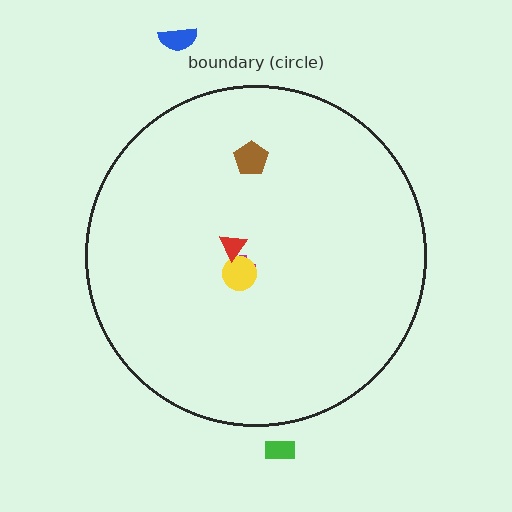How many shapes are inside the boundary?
4 inside, 2 outside.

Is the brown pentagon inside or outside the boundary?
Inside.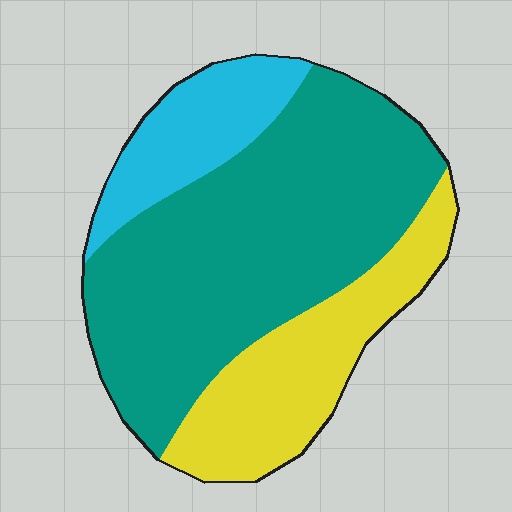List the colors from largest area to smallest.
From largest to smallest: teal, yellow, cyan.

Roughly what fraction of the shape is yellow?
Yellow takes up between a sixth and a third of the shape.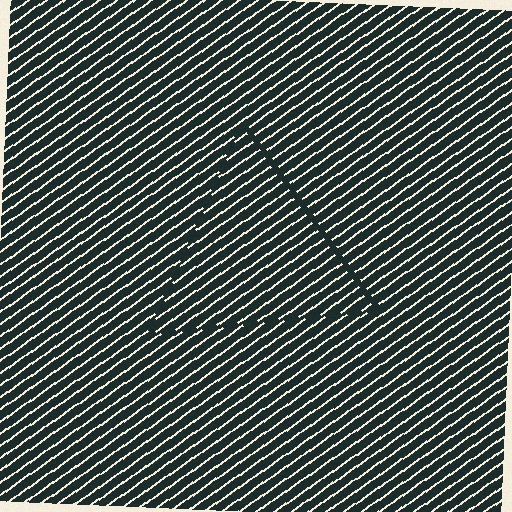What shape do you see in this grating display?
An illusory triangle. The interior of the shape contains the same grating, shifted by half a period — the contour is defined by the phase discontinuity where line-ends from the inner and outer gratings abut.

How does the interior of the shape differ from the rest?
The interior of the shape contains the same grating, shifted by half a period — the contour is defined by the phase discontinuity where line-ends from the inner and outer gratings abut.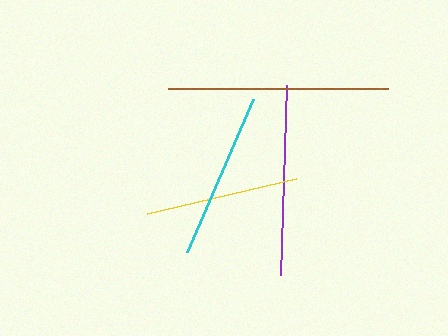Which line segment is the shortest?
The yellow line is the shortest at approximately 154 pixels.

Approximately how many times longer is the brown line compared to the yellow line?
The brown line is approximately 1.4 times the length of the yellow line.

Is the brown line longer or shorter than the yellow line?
The brown line is longer than the yellow line.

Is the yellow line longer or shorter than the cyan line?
The cyan line is longer than the yellow line.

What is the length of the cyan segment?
The cyan segment is approximately 166 pixels long.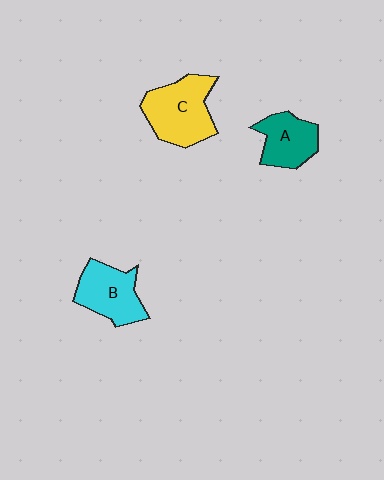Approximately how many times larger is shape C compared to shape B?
Approximately 1.3 times.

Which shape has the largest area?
Shape C (yellow).